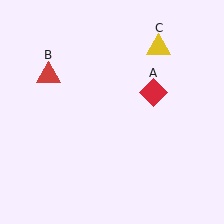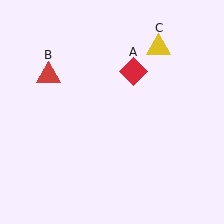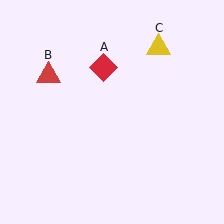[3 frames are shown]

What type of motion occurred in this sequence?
The red diamond (object A) rotated counterclockwise around the center of the scene.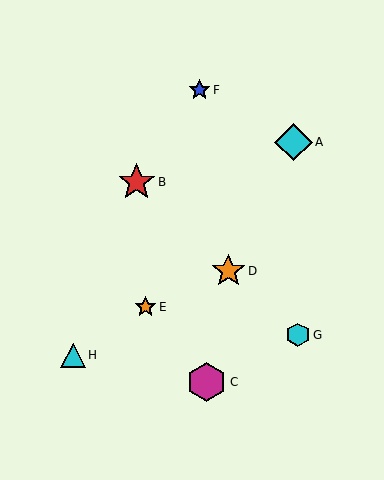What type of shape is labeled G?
Shape G is a cyan hexagon.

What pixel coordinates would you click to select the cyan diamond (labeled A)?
Click at (293, 142) to select the cyan diamond A.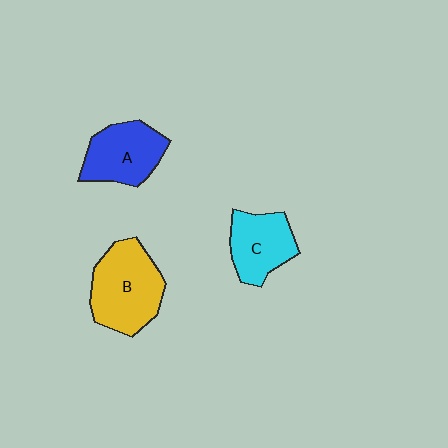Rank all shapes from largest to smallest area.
From largest to smallest: B (yellow), A (blue), C (cyan).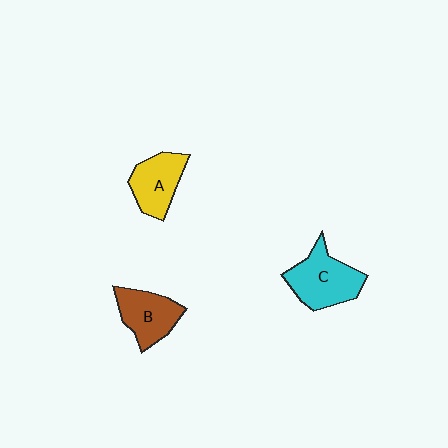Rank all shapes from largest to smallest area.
From largest to smallest: C (cyan), B (brown), A (yellow).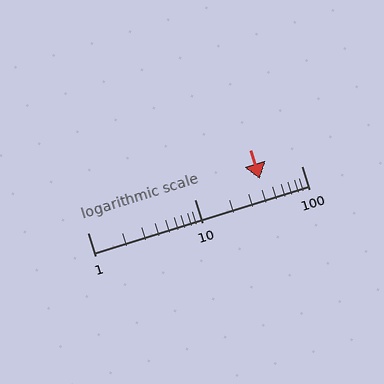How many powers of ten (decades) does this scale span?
The scale spans 2 decades, from 1 to 100.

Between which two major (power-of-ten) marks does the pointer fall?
The pointer is between 10 and 100.